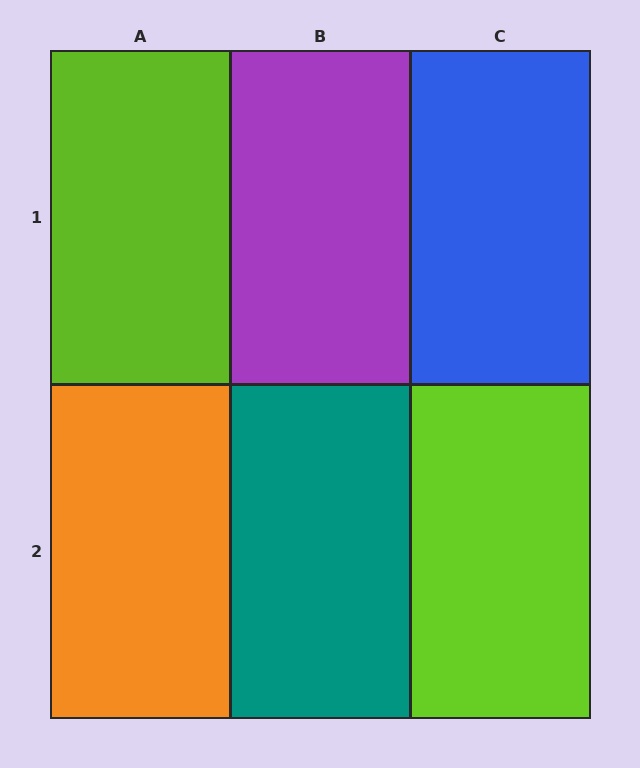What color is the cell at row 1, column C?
Blue.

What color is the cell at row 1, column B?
Purple.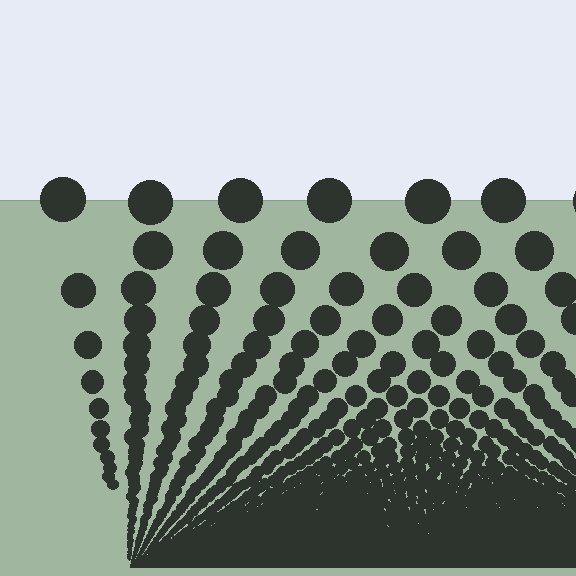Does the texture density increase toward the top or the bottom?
Density increases toward the bottom.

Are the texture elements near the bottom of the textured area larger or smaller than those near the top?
Smaller. The gradient is inverted — elements near the bottom are smaller and denser.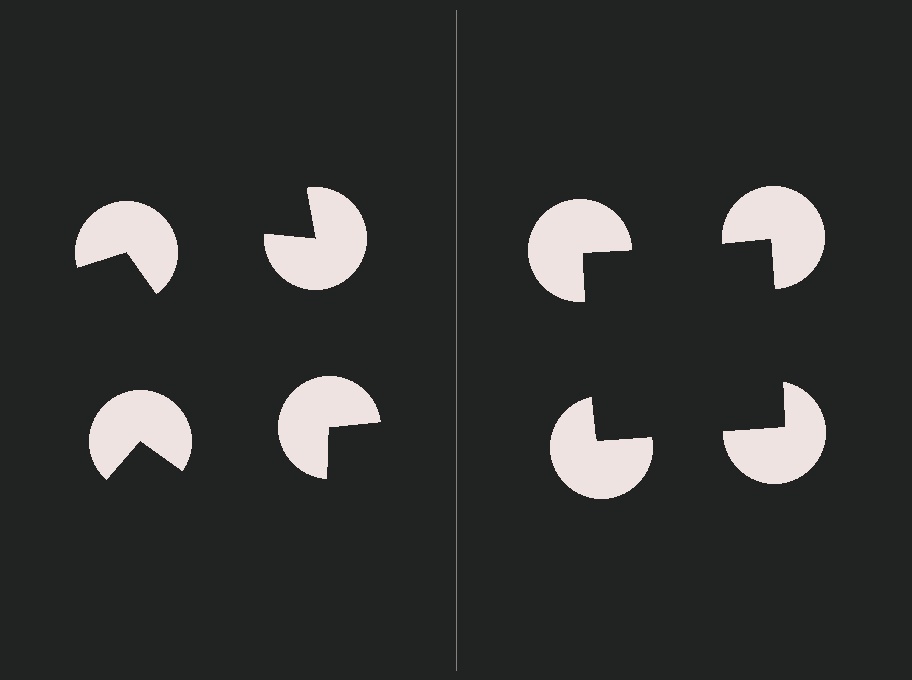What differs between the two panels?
The pac-man discs are positioned identically on both sides; only the wedge orientations differ. On the right they align to a square; on the left they are misaligned.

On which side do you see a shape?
An illusory square appears on the right side. On the left side the wedge cuts are rotated, so no coherent shape forms.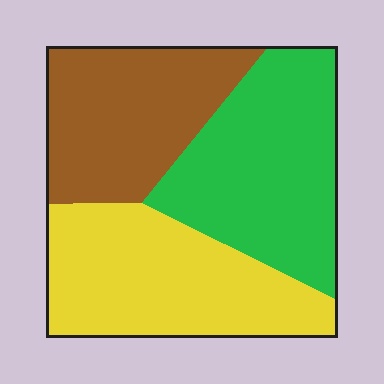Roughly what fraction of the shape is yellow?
Yellow takes up about one third (1/3) of the shape.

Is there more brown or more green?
Green.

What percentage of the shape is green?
Green covers roughly 35% of the shape.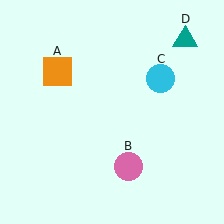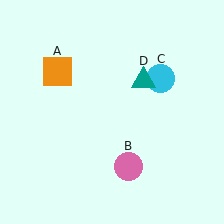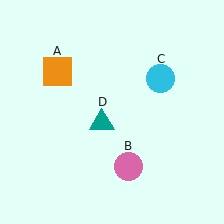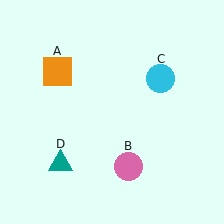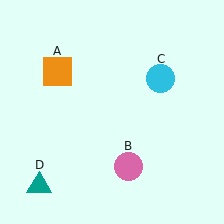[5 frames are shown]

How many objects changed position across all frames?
1 object changed position: teal triangle (object D).